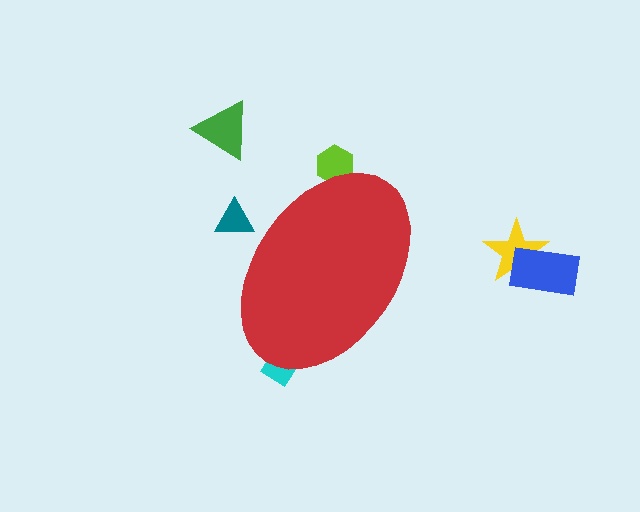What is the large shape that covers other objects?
A red ellipse.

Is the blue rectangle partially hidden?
No, the blue rectangle is fully visible.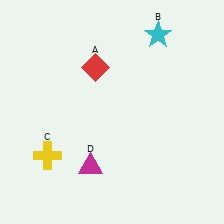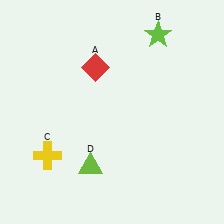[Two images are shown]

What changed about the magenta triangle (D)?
In Image 1, D is magenta. In Image 2, it changed to lime.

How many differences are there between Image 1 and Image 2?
There are 2 differences between the two images.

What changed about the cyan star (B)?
In Image 1, B is cyan. In Image 2, it changed to lime.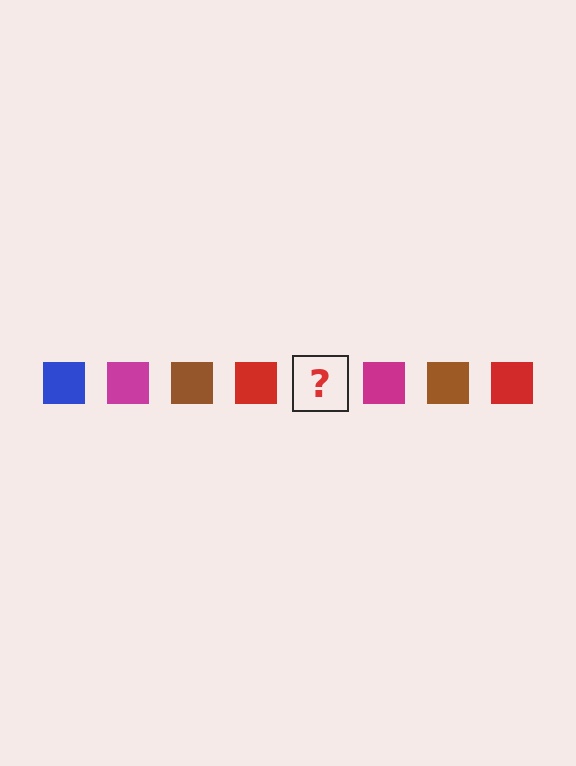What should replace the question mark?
The question mark should be replaced with a blue square.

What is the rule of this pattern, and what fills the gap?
The rule is that the pattern cycles through blue, magenta, brown, red squares. The gap should be filled with a blue square.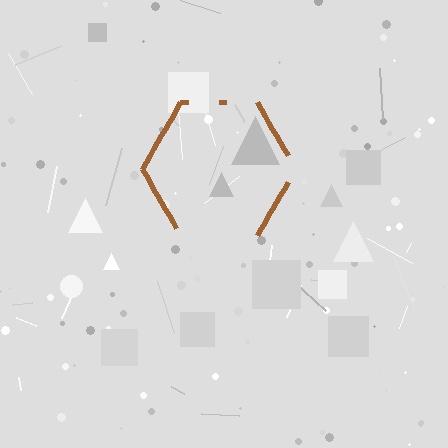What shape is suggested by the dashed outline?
The dashed outline suggests a hexagon.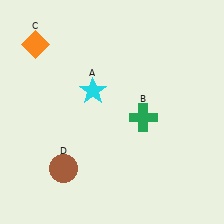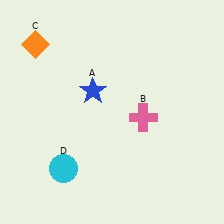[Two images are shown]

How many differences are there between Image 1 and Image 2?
There are 3 differences between the two images.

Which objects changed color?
A changed from cyan to blue. B changed from green to pink. D changed from brown to cyan.